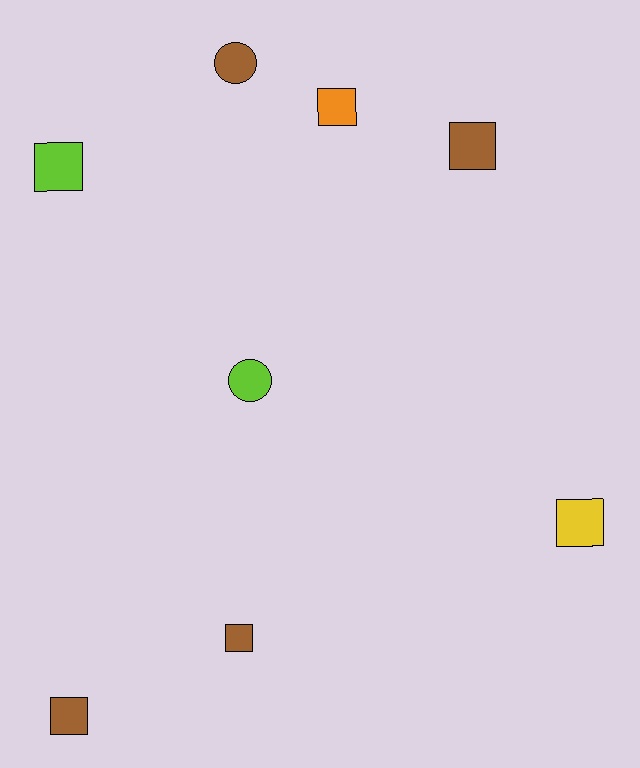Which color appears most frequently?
Brown, with 4 objects.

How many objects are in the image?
There are 8 objects.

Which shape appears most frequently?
Square, with 6 objects.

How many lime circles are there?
There is 1 lime circle.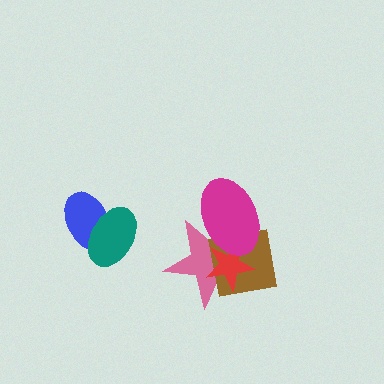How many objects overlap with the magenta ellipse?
3 objects overlap with the magenta ellipse.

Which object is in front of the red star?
The magenta ellipse is in front of the red star.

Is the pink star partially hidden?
Yes, it is partially covered by another shape.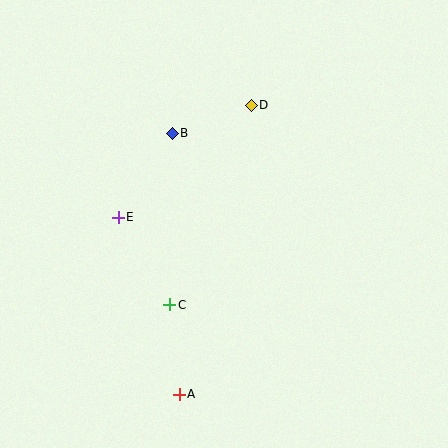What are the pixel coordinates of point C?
Point C is at (170, 305).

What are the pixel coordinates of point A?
Point A is at (179, 394).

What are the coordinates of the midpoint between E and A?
The midpoint between E and A is at (149, 306).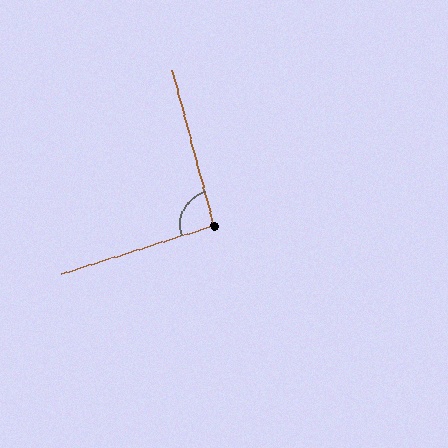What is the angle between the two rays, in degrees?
Approximately 93 degrees.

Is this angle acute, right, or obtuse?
It is approximately a right angle.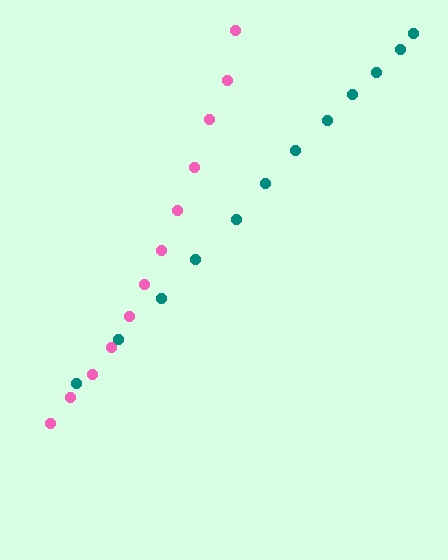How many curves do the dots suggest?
There are 2 distinct paths.